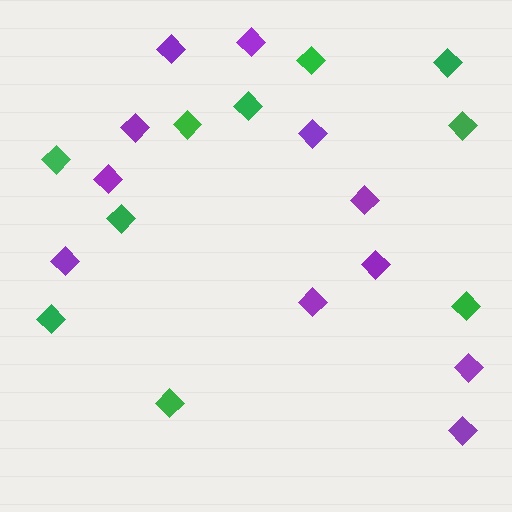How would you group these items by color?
There are 2 groups: one group of purple diamonds (11) and one group of green diamonds (10).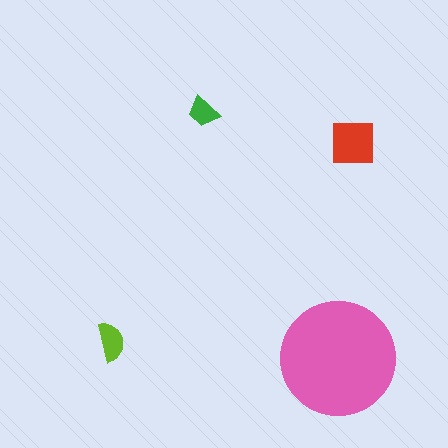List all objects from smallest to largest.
The green trapezoid, the lime semicircle, the red square, the pink circle.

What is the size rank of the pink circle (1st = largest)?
1st.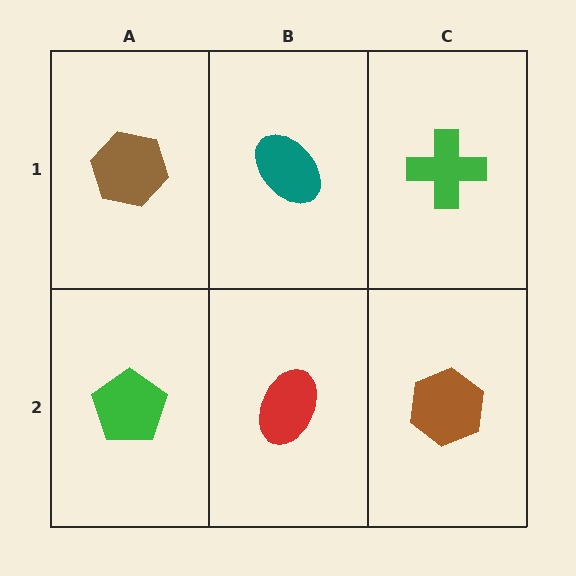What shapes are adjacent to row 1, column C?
A brown hexagon (row 2, column C), a teal ellipse (row 1, column B).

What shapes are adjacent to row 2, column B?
A teal ellipse (row 1, column B), a green pentagon (row 2, column A), a brown hexagon (row 2, column C).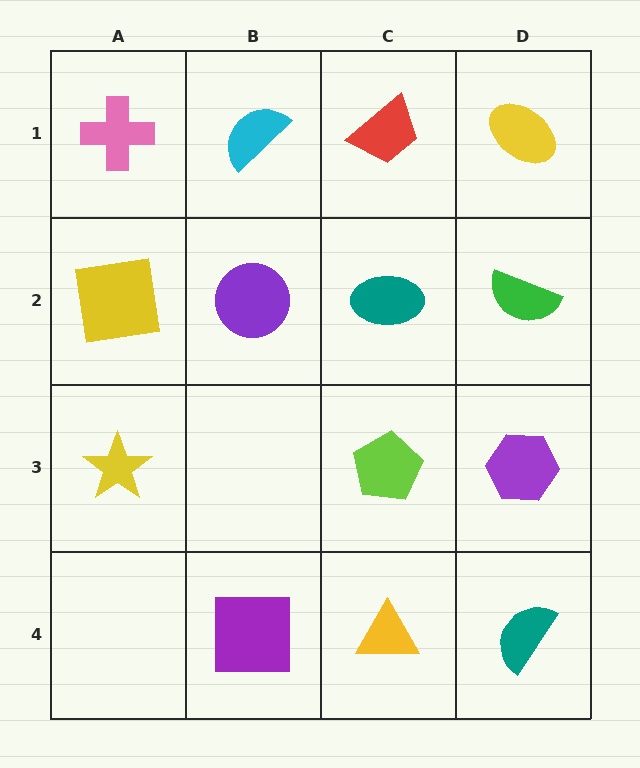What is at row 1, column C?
A red trapezoid.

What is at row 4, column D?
A teal semicircle.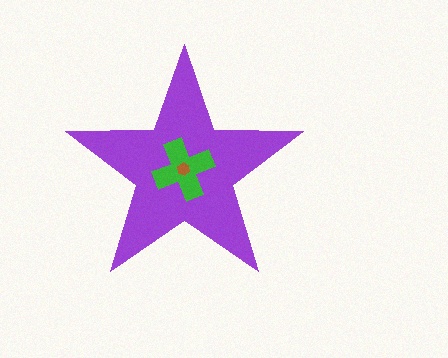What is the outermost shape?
The purple star.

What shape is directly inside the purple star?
The green cross.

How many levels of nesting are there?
3.